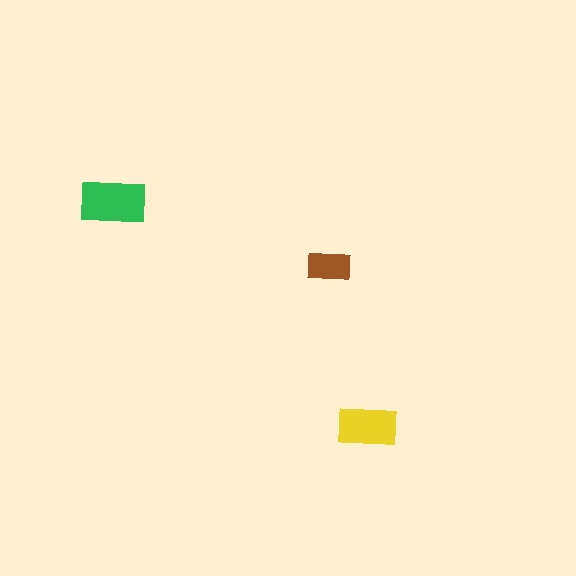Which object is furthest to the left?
The green rectangle is leftmost.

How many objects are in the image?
There are 3 objects in the image.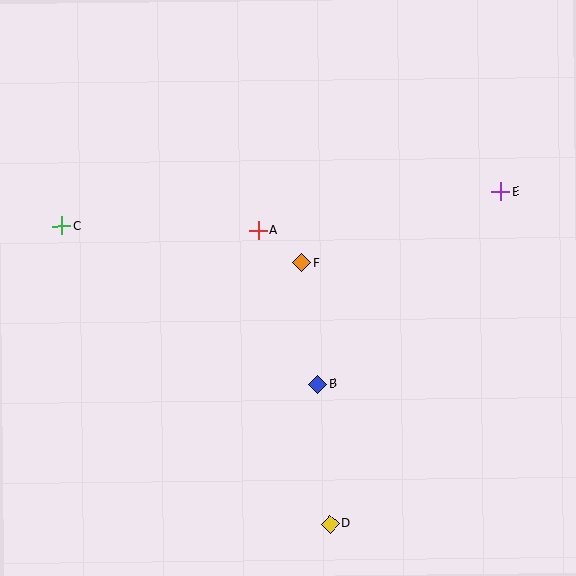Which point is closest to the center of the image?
Point F at (301, 263) is closest to the center.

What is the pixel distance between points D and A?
The distance between D and A is 301 pixels.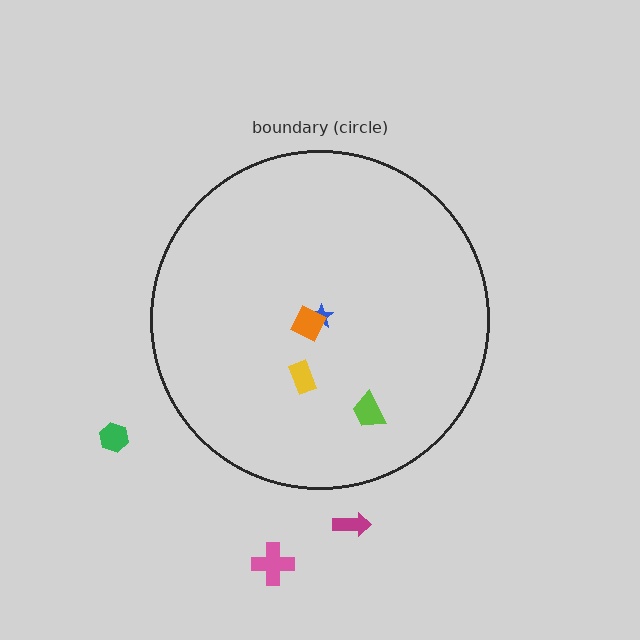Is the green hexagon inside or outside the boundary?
Outside.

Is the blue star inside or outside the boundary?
Inside.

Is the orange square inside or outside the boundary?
Inside.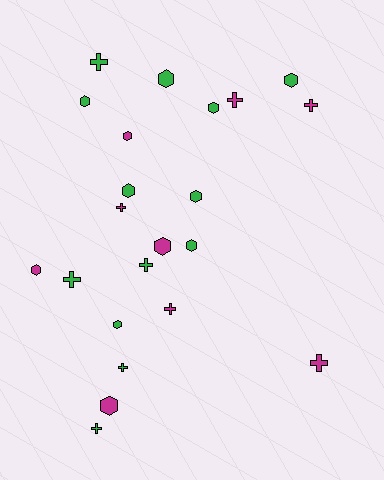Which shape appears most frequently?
Hexagon, with 12 objects.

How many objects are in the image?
There are 22 objects.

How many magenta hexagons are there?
There are 4 magenta hexagons.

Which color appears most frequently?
Green, with 13 objects.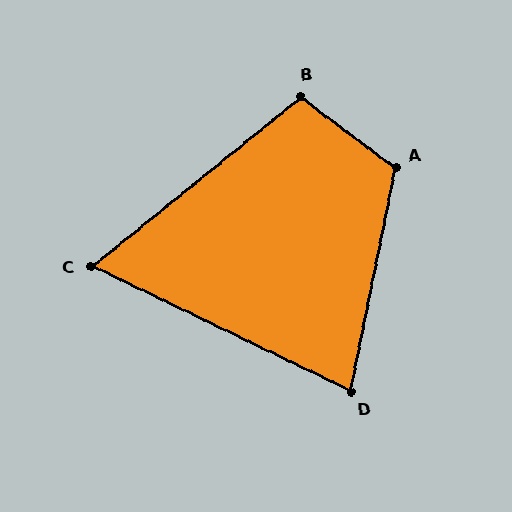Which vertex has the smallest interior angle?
C, at approximately 65 degrees.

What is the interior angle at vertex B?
Approximately 104 degrees (obtuse).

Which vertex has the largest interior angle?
A, at approximately 115 degrees.